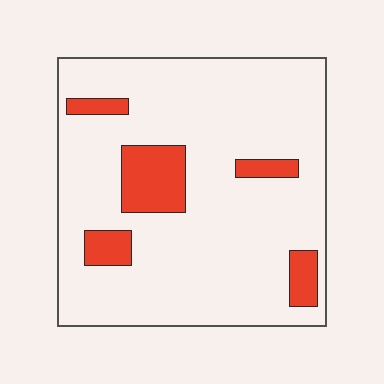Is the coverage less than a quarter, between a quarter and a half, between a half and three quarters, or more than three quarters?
Less than a quarter.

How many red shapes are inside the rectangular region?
5.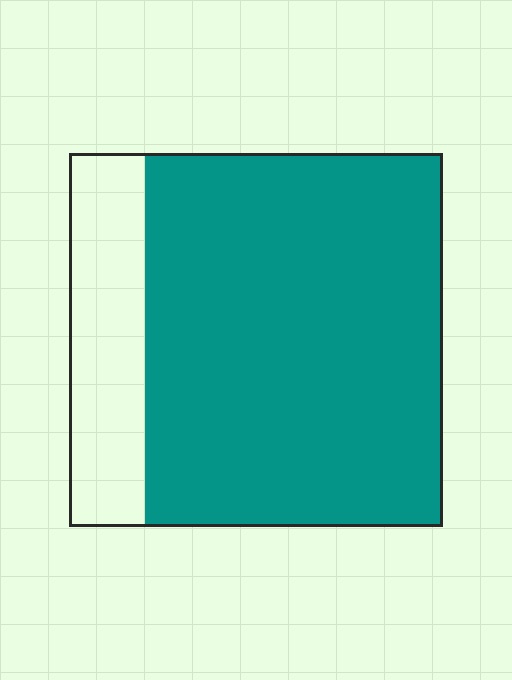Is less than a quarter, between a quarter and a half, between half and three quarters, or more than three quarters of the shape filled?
More than three quarters.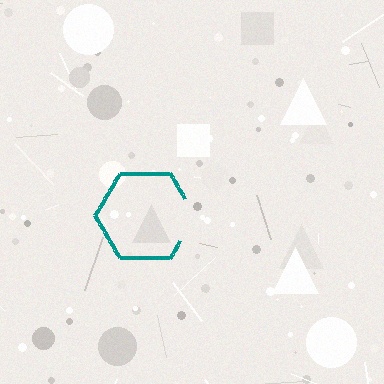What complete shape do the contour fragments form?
The contour fragments form a hexagon.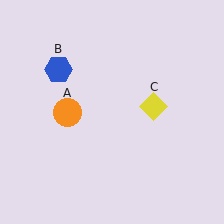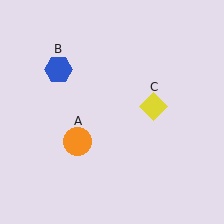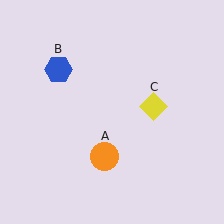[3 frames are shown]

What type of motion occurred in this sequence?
The orange circle (object A) rotated counterclockwise around the center of the scene.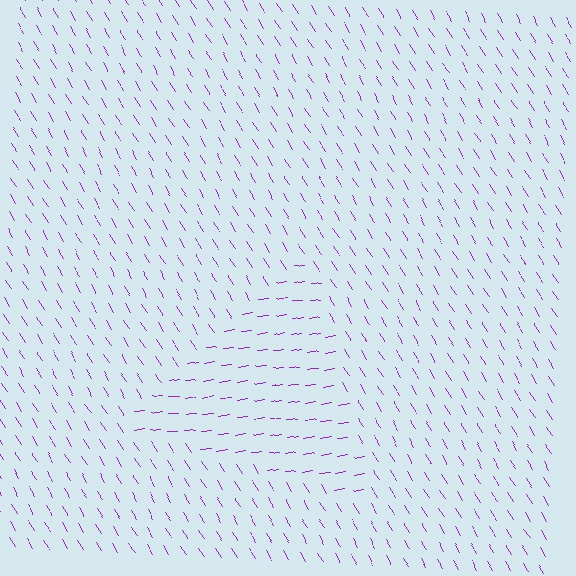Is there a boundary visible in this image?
Yes, there is a texture boundary formed by a change in line orientation.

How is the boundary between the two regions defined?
The boundary is defined purely by a change in line orientation (approximately 66 degrees difference). All lines are the same color and thickness.